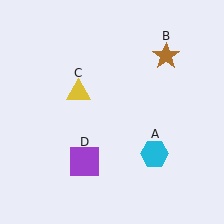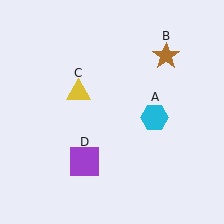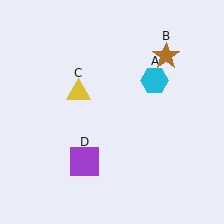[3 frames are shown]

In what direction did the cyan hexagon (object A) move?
The cyan hexagon (object A) moved up.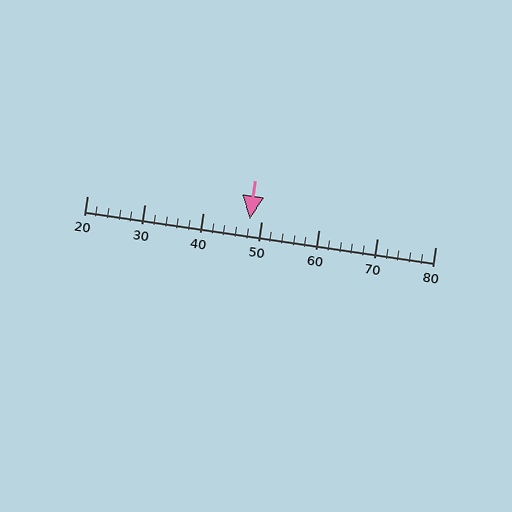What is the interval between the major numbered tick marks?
The major tick marks are spaced 10 units apart.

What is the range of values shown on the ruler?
The ruler shows values from 20 to 80.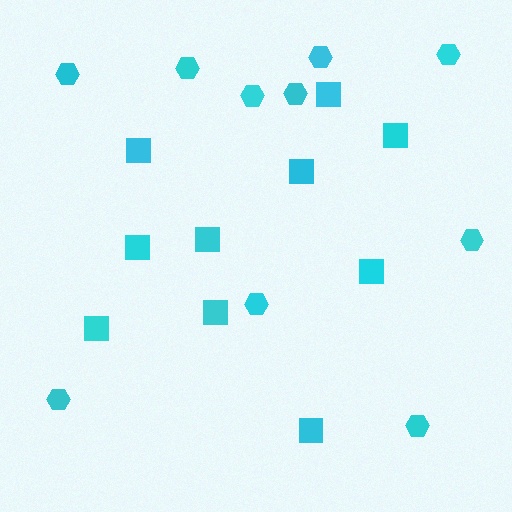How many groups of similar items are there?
There are 2 groups: one group of squares (10) and one group of hexagons (10).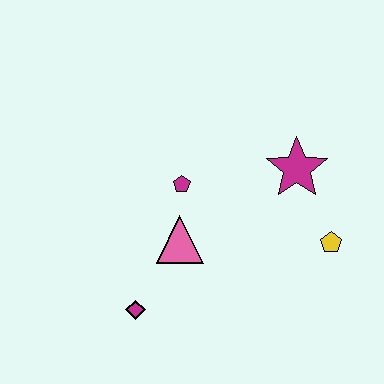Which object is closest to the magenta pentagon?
The pink triangle is closest to the magenta pentagon.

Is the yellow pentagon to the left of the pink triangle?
No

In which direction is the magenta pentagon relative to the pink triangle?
The magenta pentagon is above the pink triangle.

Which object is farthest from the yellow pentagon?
The magenta diamond is farthest from the yellow pentagon.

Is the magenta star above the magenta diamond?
Yes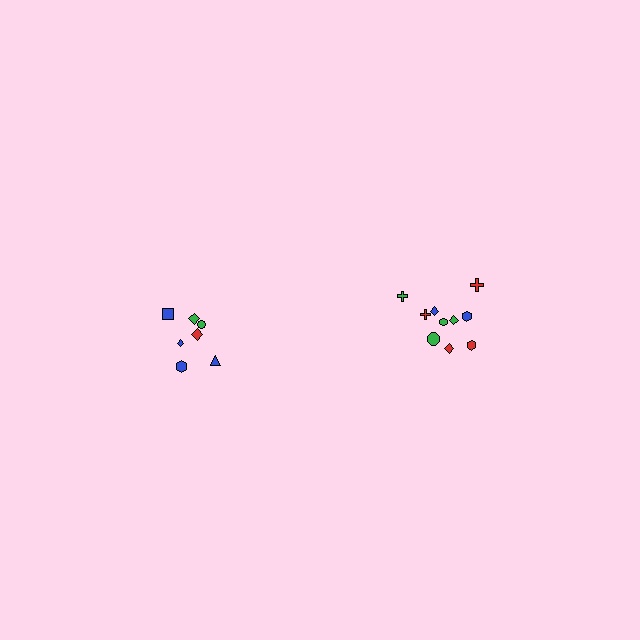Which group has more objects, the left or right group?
The right group.